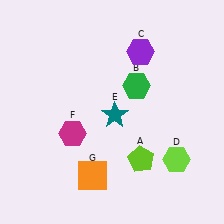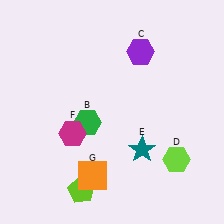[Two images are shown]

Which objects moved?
The objects that moved are: the lime pentagon (A), the green hexagon (B), the teal star (E).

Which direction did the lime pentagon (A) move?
The lime pentagon (A) moved left.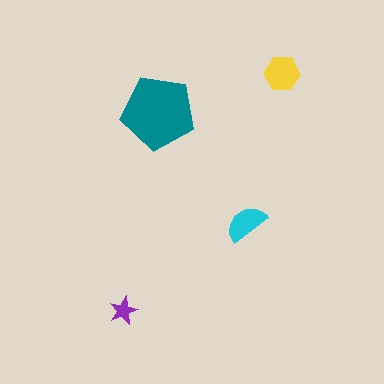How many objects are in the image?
There are 4 objects in the image.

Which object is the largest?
The teal pentagon.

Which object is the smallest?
The purple star.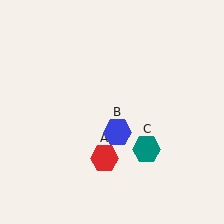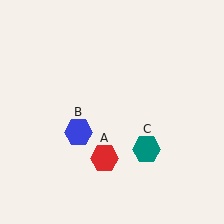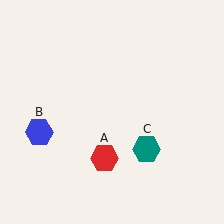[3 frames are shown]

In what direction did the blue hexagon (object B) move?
The blue hexagon (object B) moved left.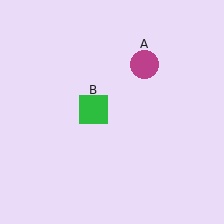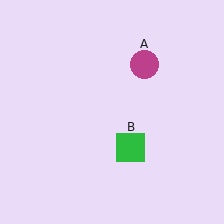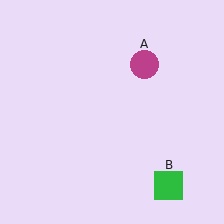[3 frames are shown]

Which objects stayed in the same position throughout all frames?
Magenta circle (object A) remained stationary.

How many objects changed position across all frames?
1 object changed position: green square (object B).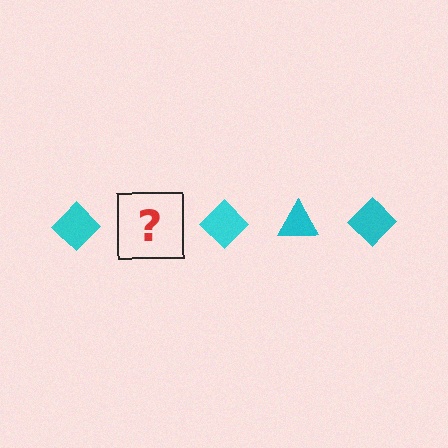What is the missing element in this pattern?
The missing element is a cyan triangle.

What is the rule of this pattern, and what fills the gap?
The rule is that the pattern cycles through diamond, triangle shapes in cyan. The gap should be filled with a cyan triangle.